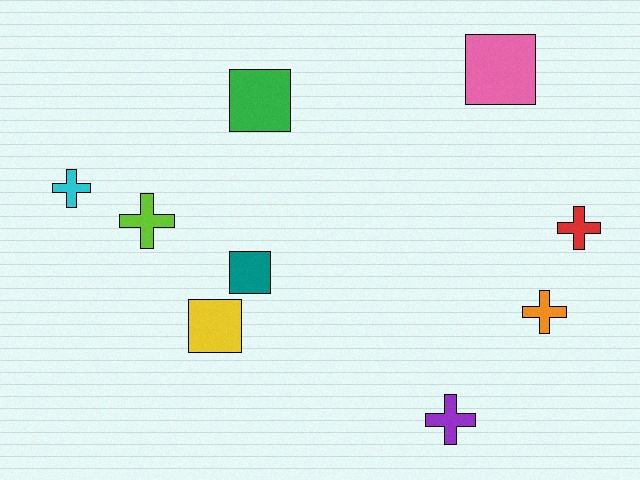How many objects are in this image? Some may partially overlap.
There are 9 objects.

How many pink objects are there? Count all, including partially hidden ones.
There is 1 pink object.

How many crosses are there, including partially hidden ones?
There are 5 crosses.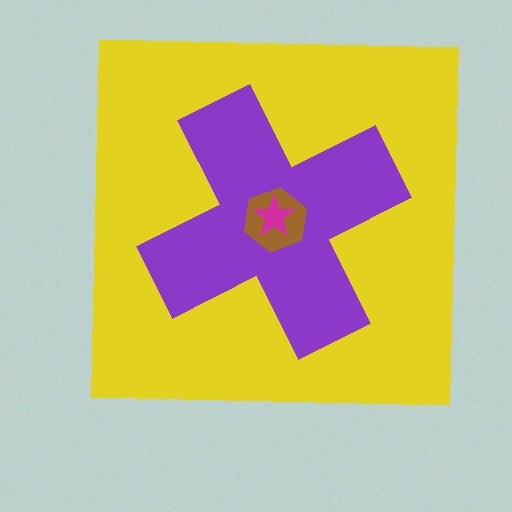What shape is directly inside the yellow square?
The purple cross.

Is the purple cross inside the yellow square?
Yes.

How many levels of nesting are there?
4.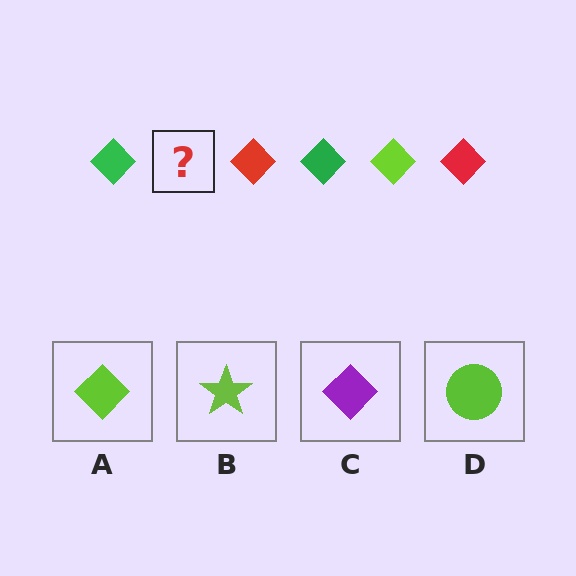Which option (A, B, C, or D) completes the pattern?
A.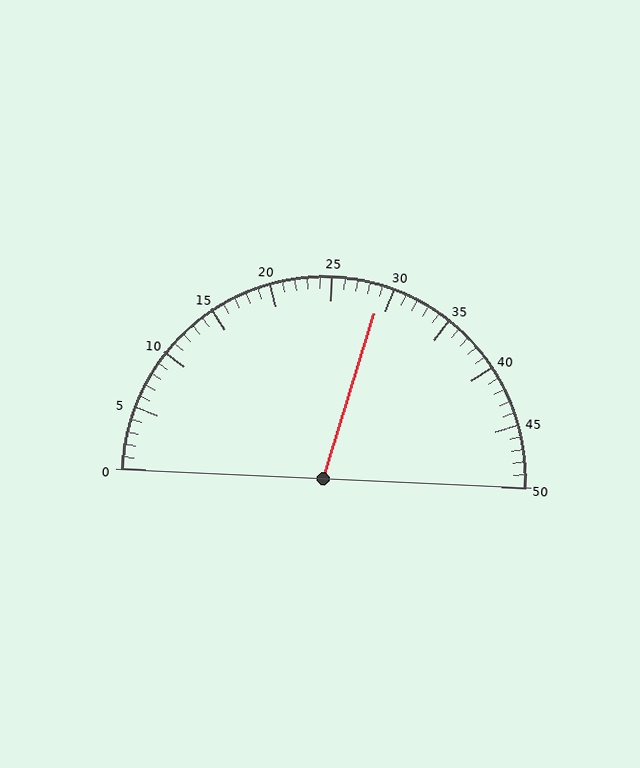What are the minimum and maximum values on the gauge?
The gauge ranges from 0 to 50.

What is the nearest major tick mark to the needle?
The nearest major tick mark is 30.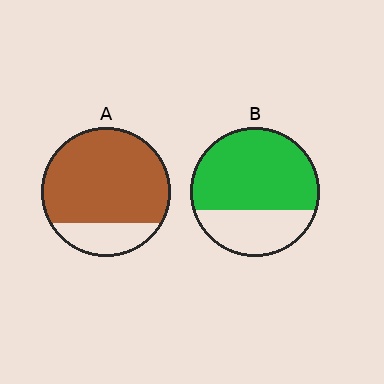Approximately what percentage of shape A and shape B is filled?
A is approximately 80% and B is approximately 65%.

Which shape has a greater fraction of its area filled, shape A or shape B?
Shape A.